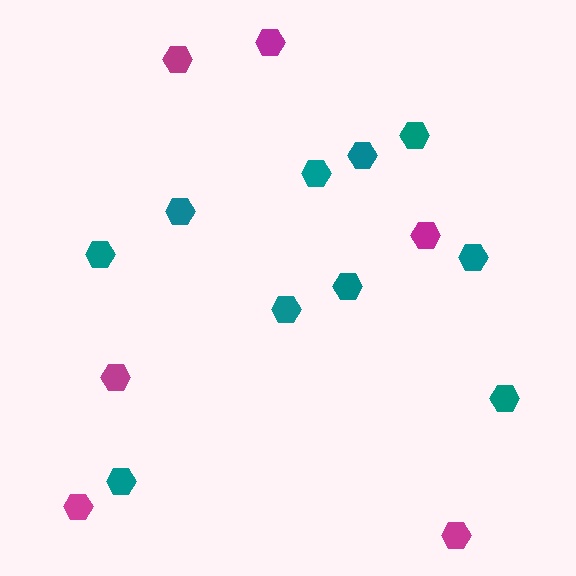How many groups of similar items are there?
There are 2 groups: one group of teal hexagons (10) and one group of magenta hexagons (6).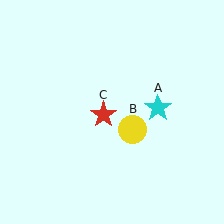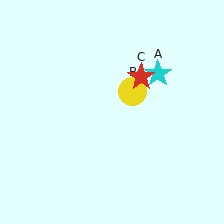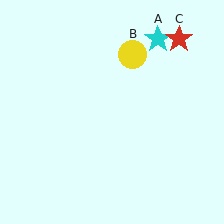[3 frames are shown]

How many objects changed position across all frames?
3 objects changed position: cyan star (object A), yellow circle (object B), red star (object C).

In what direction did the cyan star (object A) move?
The cyan star (object A) moved up.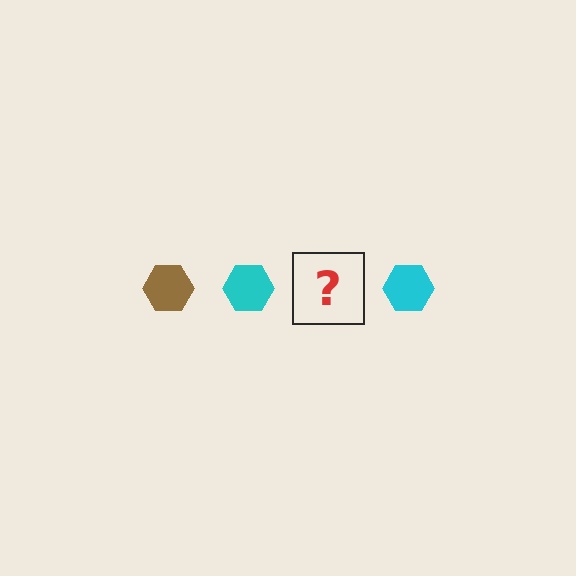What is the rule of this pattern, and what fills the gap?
The rule is that the pattern cycles through brown, cyan hexagons. The gap should be filled with a brown hexagon.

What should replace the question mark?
The question mark should be replaced with a brown hexagon.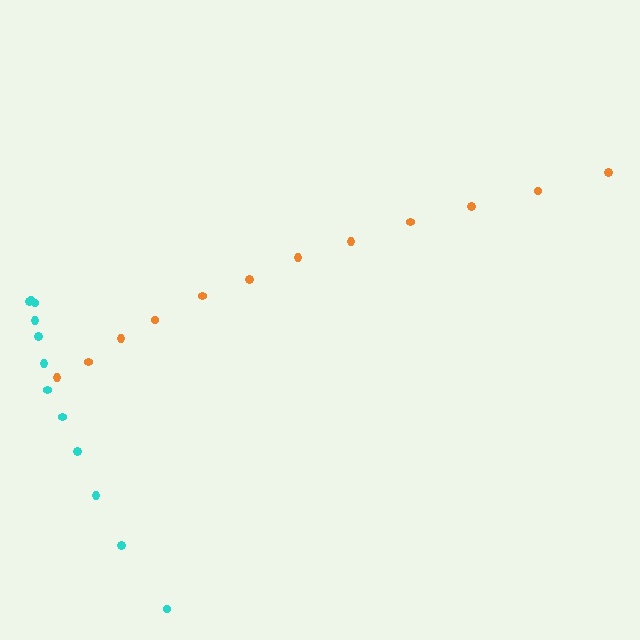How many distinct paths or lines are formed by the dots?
There are 2 distinct paths.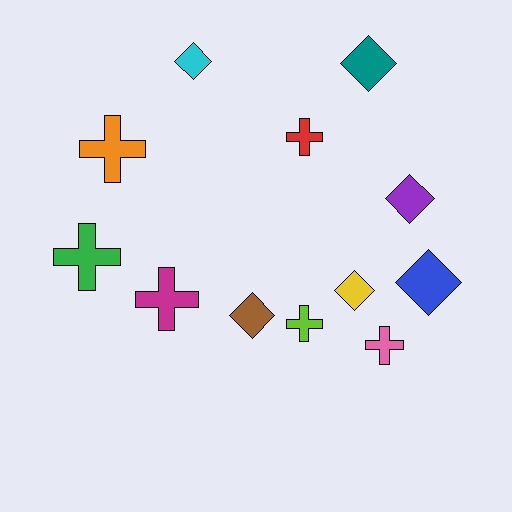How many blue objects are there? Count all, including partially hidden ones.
There is 1 blue object.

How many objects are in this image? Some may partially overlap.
There are 12 objects.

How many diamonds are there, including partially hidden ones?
There are 6 diamonds.